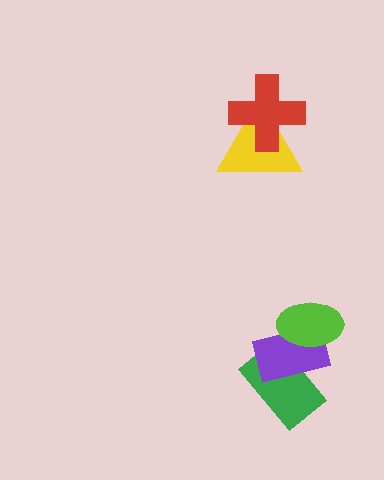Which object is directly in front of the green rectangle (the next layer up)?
The purple rectangle is directly in front of the green rectangle.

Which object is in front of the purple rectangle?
The lime ellipse is in front of the purple rectangle.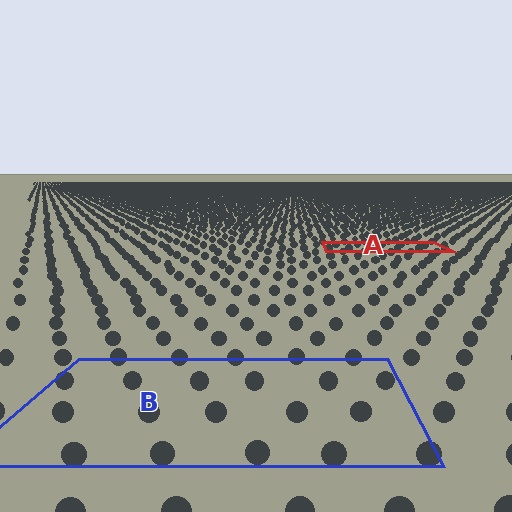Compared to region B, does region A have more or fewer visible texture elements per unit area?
Region A has more texture elements per unit area — they are packed more densely because it is farther away.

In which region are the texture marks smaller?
The texture marks are smaller in region A, because it is farther away.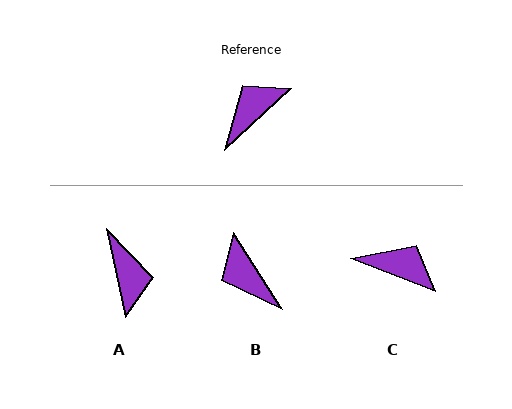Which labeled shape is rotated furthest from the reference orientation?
A, about 121 degrees away.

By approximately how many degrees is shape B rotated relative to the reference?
Approximately 79 degrees counter-clockwise.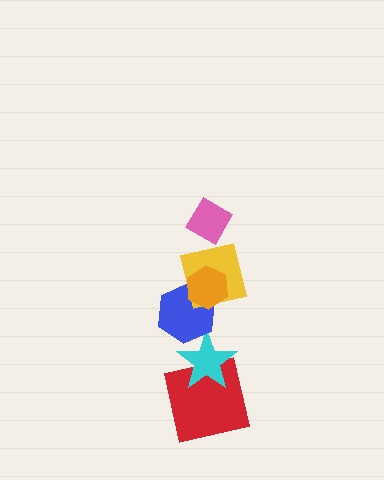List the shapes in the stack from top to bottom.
From top to bottom: the pink diamond, the orange hexagon, the yellow square, the blue hexagon, the cyan star, the red square.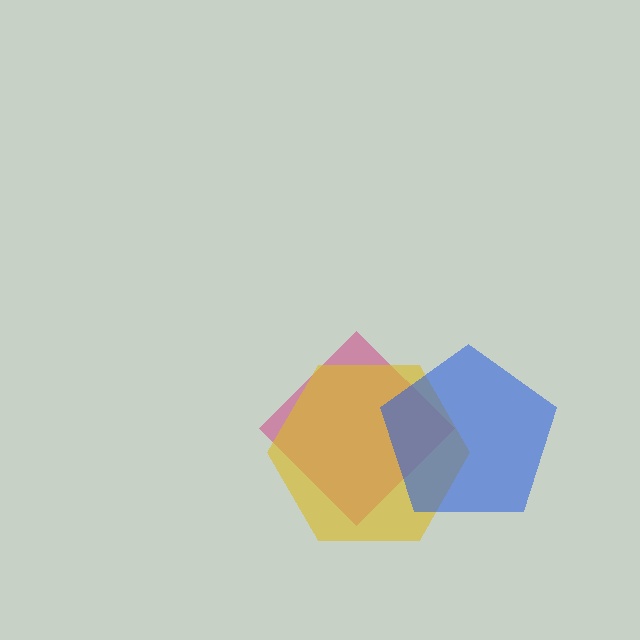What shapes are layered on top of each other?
The layered shapes are: a magenta diamond, a yellow hexagon, a blue pentagon.